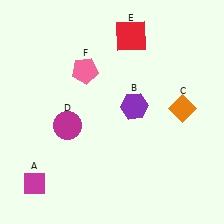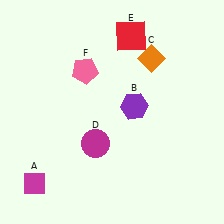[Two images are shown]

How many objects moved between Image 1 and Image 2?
2 objects moved between the two images.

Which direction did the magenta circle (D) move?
The magenta circle (D) moved right.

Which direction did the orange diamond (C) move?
The orange diamond (C) moved up.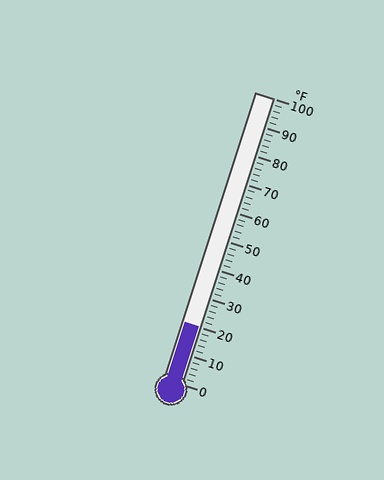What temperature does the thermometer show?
The thermometer shows approximately 20°F.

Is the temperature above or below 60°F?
The temperature is below 60°F.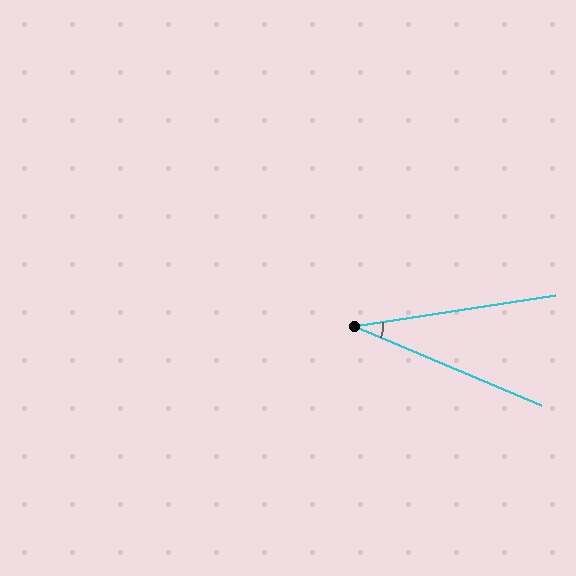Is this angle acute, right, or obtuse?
It is acute.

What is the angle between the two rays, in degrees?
Approximately 32 degrees.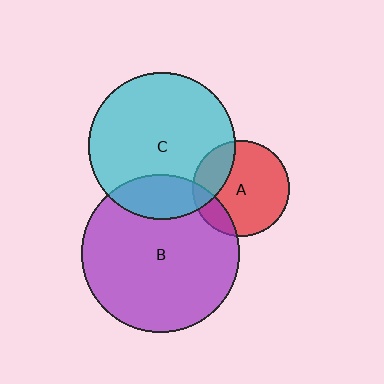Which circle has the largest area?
Circle B (purple).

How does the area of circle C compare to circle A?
Approximately 2.3 times.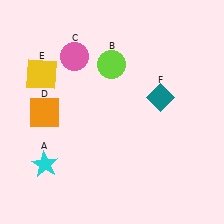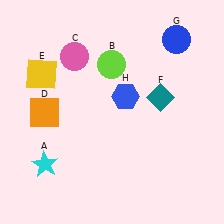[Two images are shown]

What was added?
A blue circle (G), a blue hexagon (H) were added in Image 2.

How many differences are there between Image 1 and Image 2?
There are 2 differences between the two images.